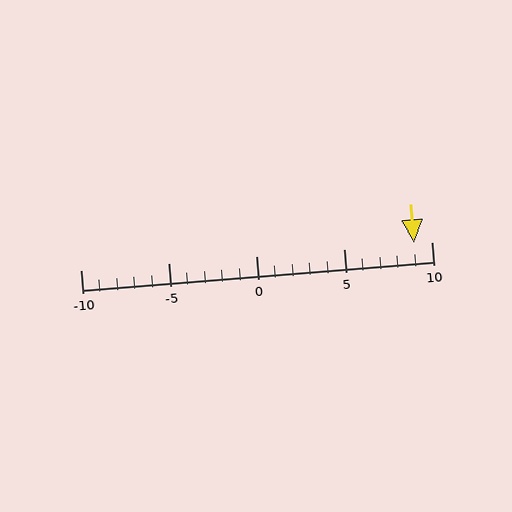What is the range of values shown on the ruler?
The ruler shows values from -10 to 10.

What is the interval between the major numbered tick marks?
The major tick marks are spaced 5 units apart.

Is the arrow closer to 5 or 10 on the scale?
The arrow is closer to 10.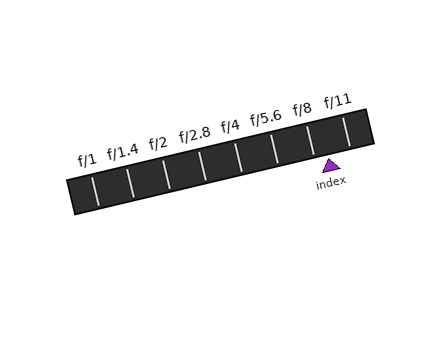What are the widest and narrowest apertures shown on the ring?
The widest aperture shown is f/1 and the narrowest is f/11.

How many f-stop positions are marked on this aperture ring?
There are 8 f-stop positions marked.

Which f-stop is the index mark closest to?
The index mark is closest to f/8.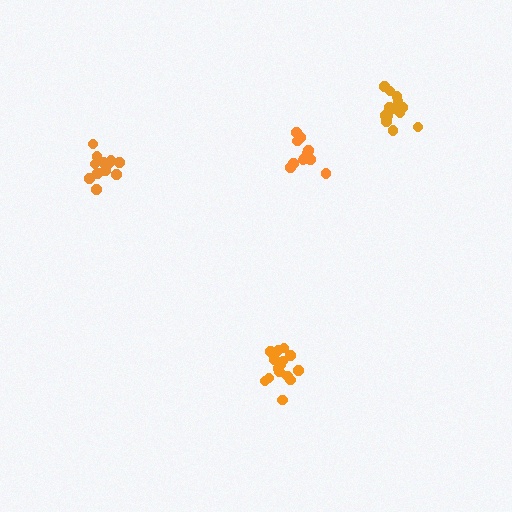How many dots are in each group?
Group 1: 12 dots, Group 2: 12 dots, Group 3: 14 dots, Group 4: 15 dots (53 total).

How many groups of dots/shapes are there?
There are 4 groups.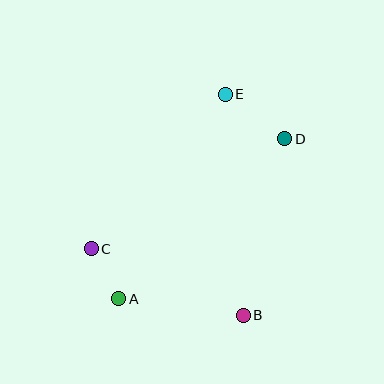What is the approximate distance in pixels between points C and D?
The distance between C and D is approximately 223 pixels.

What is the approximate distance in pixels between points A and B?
The distance between A and B is approximately 126 pixels.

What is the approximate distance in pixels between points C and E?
The distance between C and E is approximately 204 pixels.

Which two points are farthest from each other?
Points A and D are farthest from each other.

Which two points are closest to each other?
Points A and C are closest to each other.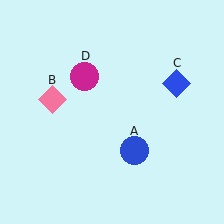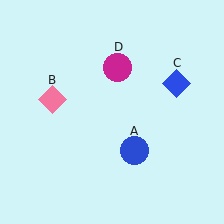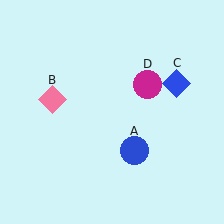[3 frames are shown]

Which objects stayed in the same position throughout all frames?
Blue circle (object A) and pink diamond (object B) and blue diamond (object C) remained stationary.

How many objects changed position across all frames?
1 object changed position: magenta circle (object D).